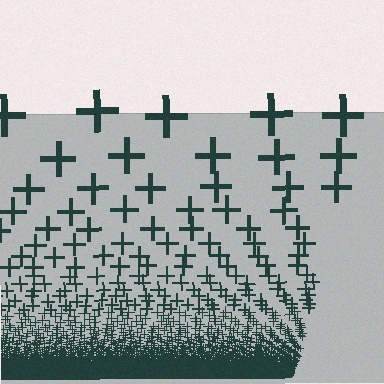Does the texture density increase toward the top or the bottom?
Density increases toward the bottom.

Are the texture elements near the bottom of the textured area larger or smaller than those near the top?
Smaller. The gradient is inverted — elements near the bottom are smaller and denser.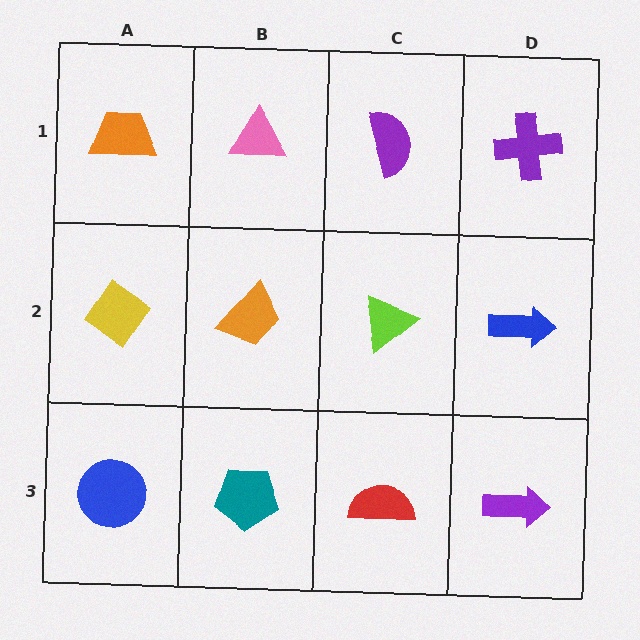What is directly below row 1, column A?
A yellow diamond.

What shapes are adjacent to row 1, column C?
A lime triangle (row 2, column C), a pink triangle (row 1, column B), a purple cross (row 1, column D).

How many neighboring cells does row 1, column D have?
2.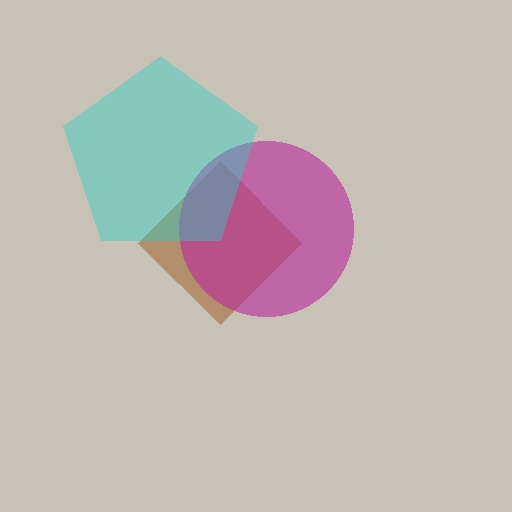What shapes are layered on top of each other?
The layered shapes are: a brown diamond, a magenta circle, a cyan pentagon.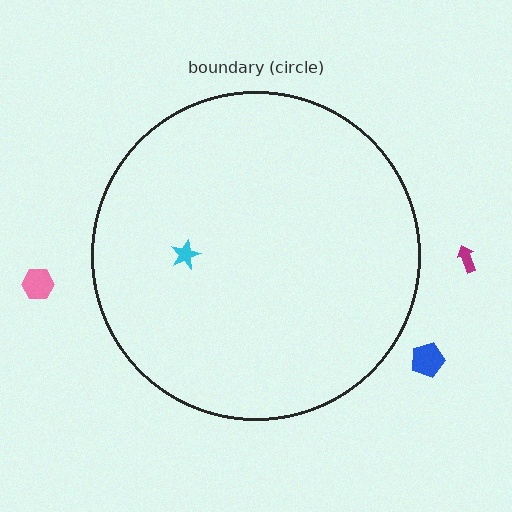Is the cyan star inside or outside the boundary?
Inside.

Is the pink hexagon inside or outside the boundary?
Outside.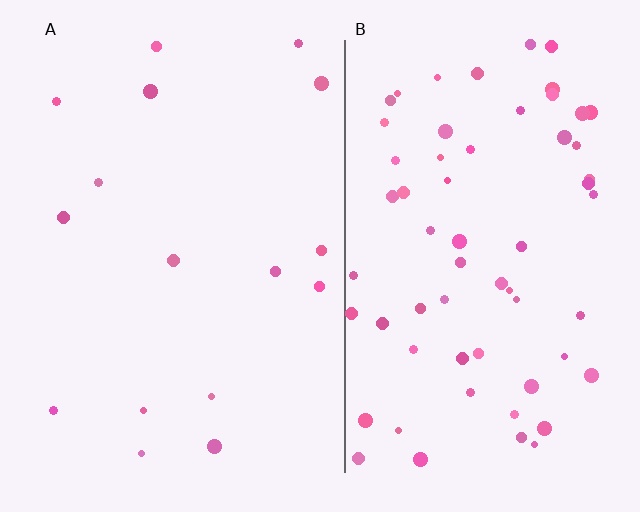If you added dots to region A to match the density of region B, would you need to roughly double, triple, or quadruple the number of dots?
Approximately quadruple.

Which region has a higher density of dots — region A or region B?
B (the right).